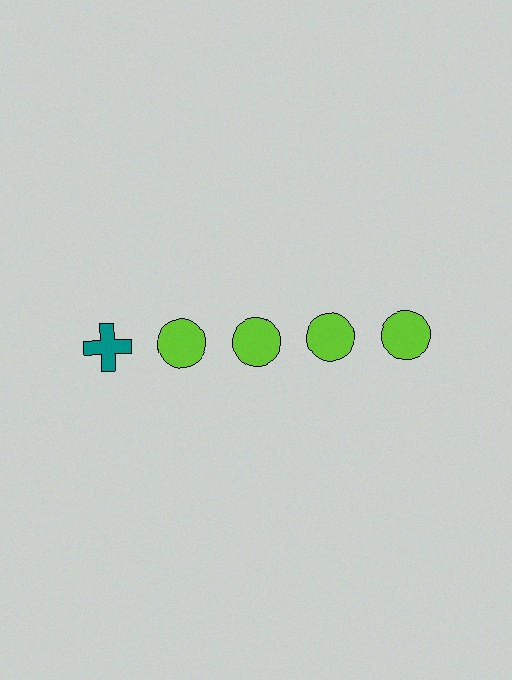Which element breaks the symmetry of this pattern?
The teal cross in the top row, leftmost column breaks the symmetry. All other shapes are lime circles.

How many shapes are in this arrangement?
There are 5 shapes arranged in a grid pattern.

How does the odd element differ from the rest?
It differs in both color (teal instead of lime) and shape (cross instead of circle).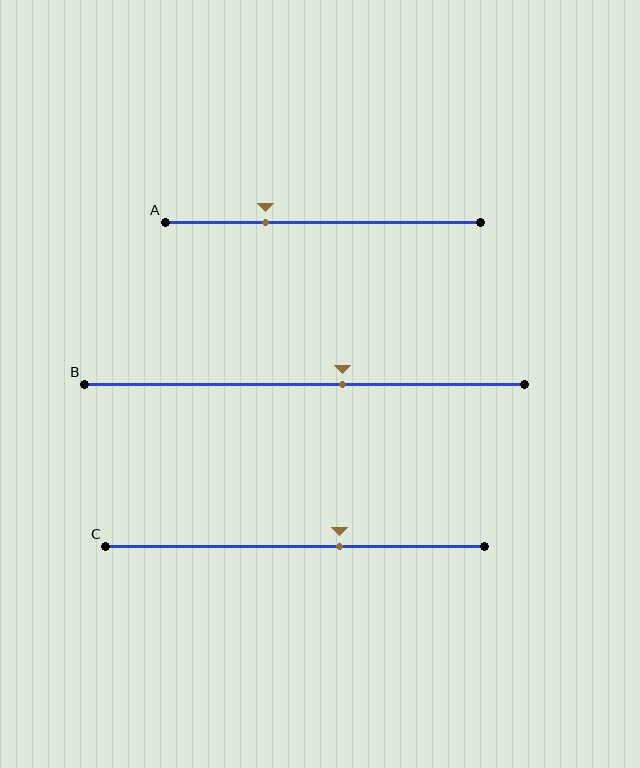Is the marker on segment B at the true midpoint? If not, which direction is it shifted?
No, the marker on segment B is shifted to the right by about 9% of the segment length.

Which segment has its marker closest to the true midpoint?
Segment B has its marker closest to the true midpoint.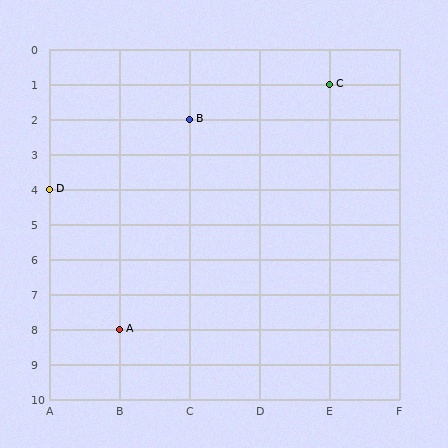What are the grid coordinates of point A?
Point A is at grid coordinates (B, 8).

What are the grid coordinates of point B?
Point B is at grid coordinates (C, 2).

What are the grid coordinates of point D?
Point D is at grid coordinates (A, 4).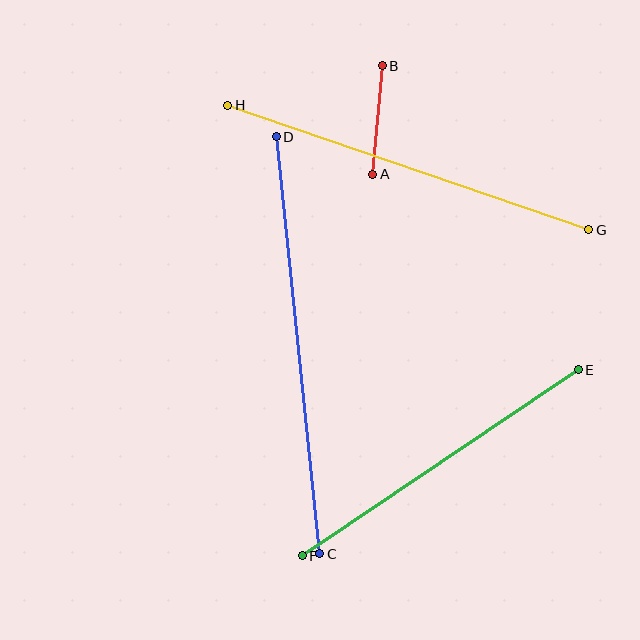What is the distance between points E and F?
The distance is approximately 333 pixels.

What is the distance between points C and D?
The distance is approximately 419 pixels.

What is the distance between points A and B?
The distance is approximately 109 pixels.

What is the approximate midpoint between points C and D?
The midpoint is at approximately (298, 345) pixels.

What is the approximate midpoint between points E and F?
The midpoint is at approximately (440, 463) pixels.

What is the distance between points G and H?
The distance is approximately 382 pixels.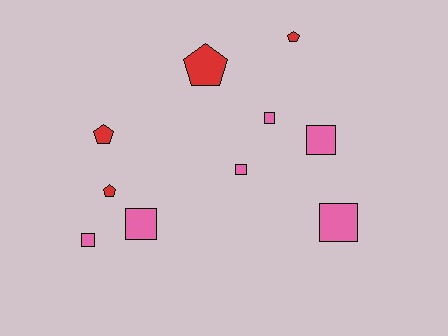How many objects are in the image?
There are 10 objects.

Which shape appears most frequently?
Square, with 6 objects.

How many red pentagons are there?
There are 4 red pentagons.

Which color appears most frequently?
Pink, with 6 objects.